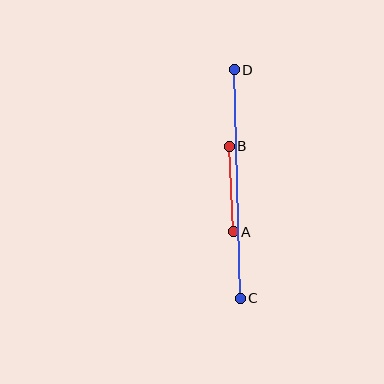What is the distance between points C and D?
The distance is approximately 229 pixels.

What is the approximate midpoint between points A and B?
The midpoint is at approximately (231, 189) pixels.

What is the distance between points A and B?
The distance is approximately 85 pixels.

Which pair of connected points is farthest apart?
Points C and D are farthest apart.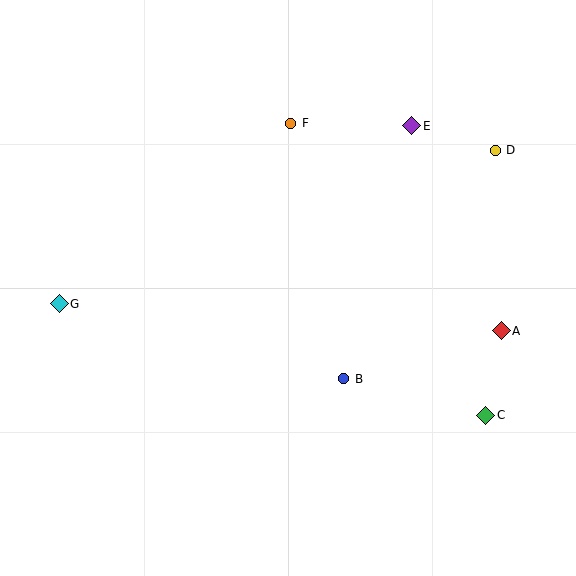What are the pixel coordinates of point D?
Point D is at (495, 150).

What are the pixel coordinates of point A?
Point A is at (501, 331).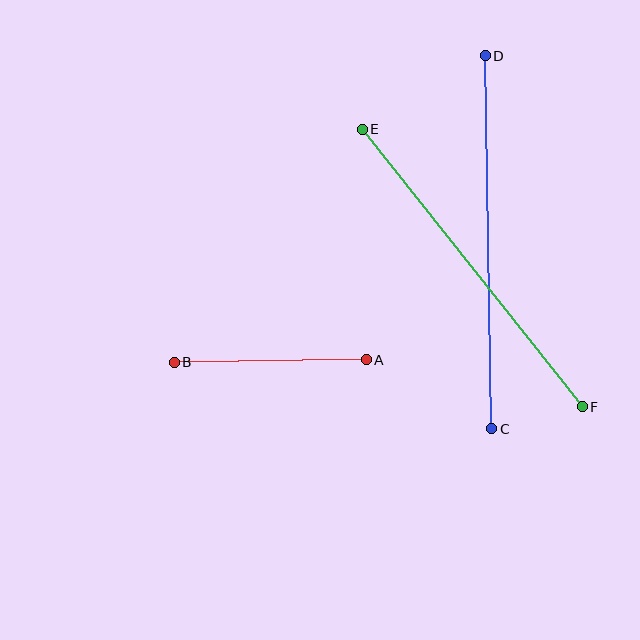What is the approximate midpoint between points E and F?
The midpoint is at approximately (472, 268) pixels.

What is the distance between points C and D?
The distance is approximately 373 pixels.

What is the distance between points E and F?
The distance is approximately 354 pixels.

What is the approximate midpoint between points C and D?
The midpoint is at approximately (489, 242) pixels.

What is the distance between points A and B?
The distance is approximately 192 pixels.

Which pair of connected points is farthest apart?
Points C and D are farthest apart.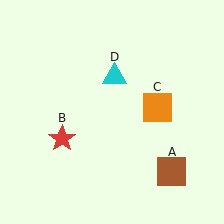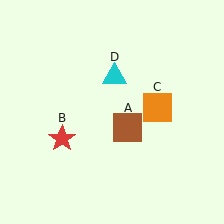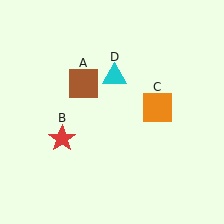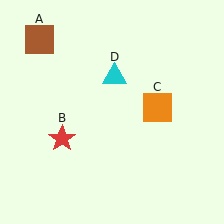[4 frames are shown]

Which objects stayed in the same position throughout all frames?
Red star (object B) and orange square (object C) and cyan triangle (object D) remained stationary.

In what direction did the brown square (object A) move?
The brown square (object A) moved up and to the left.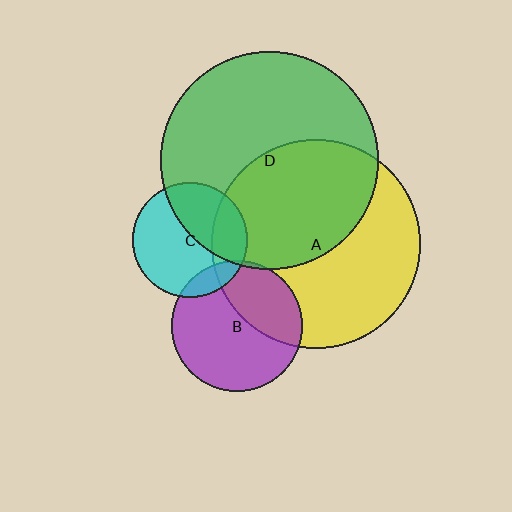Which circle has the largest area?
Circle D (green).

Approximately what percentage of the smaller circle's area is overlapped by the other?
Approximately 5%.